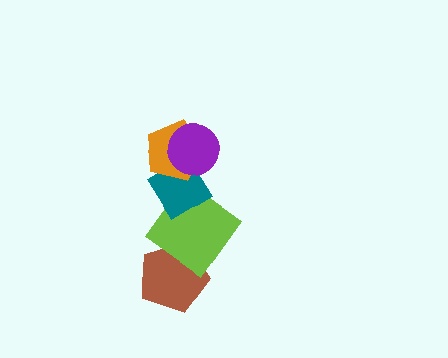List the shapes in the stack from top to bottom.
From top to bottom: the purple circle, the orange pentagon, the teal diamond, the lime diamond, the brown pentagon.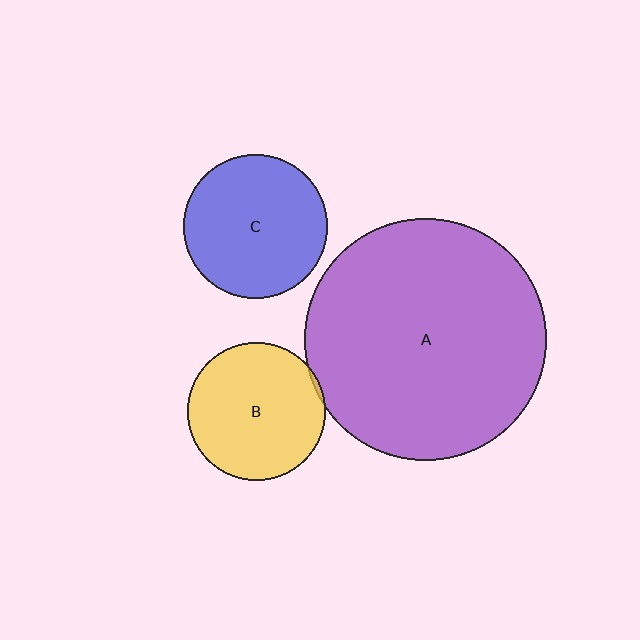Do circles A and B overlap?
Yes.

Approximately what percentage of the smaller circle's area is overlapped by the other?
Approximately 5%.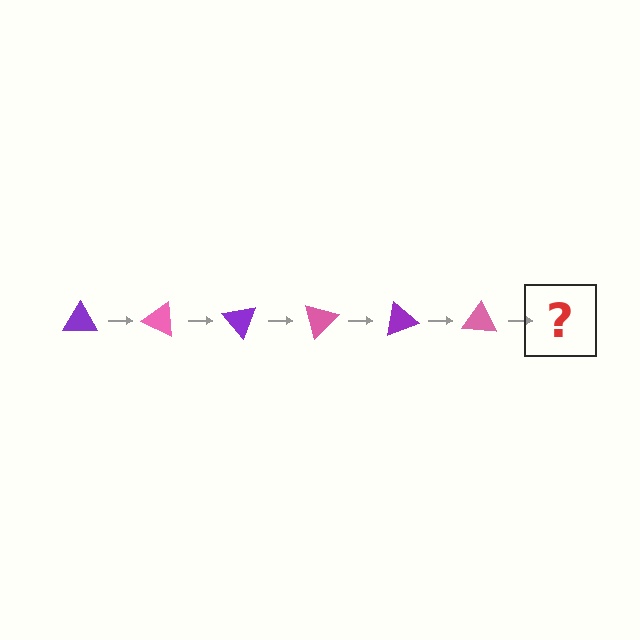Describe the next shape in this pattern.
It should be a purple triangle, rotated 150 degrees from the start.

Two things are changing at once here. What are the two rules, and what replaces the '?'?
The two rules are that it rotates 25 degrees each step and the color cycles through purple and pink. The '?' should be a purple triangle, rotated 150 degrees from the start.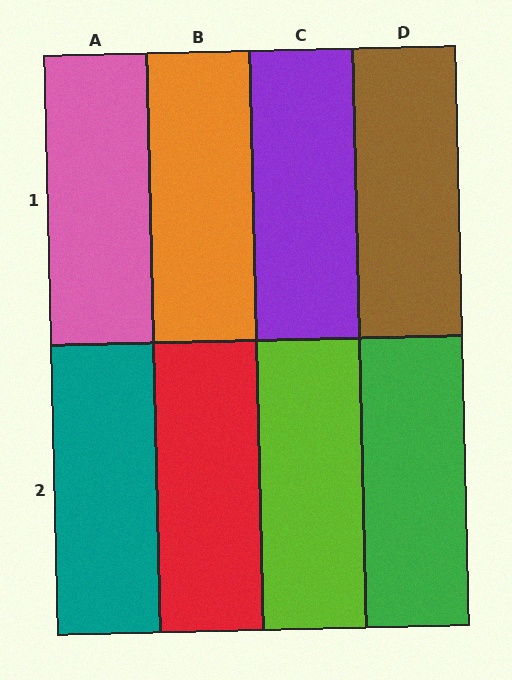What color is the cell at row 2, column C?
Lime.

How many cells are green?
1 cell is green.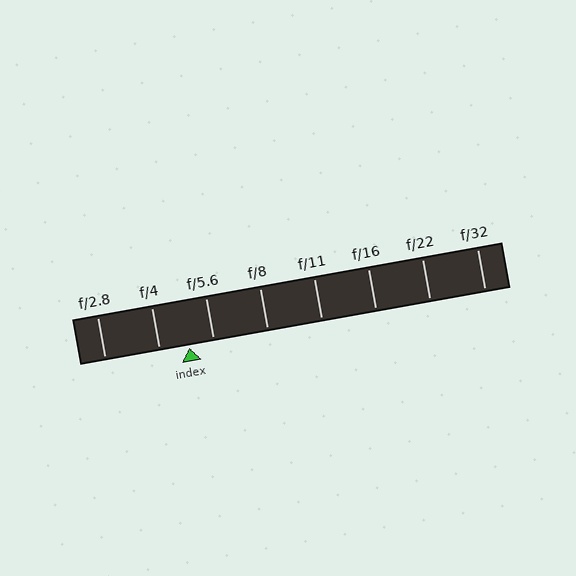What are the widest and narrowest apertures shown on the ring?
The widest aperture shown is f/2.8 and the narrowest is f/32.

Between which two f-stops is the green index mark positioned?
The index mark is between f/4 and f/5.6.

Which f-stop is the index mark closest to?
The index mark is closest to f/5.6.